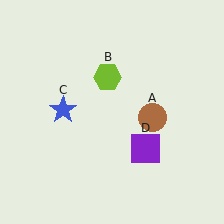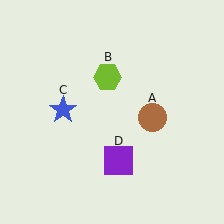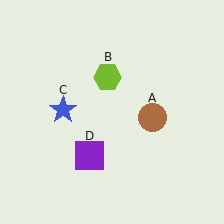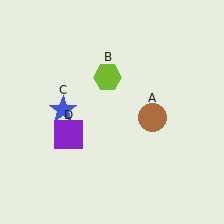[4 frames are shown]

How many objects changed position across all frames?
1 object changed position: purple square (object D).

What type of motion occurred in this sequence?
The purple square (object D) rotated clockwise around the center of the scene.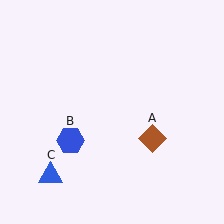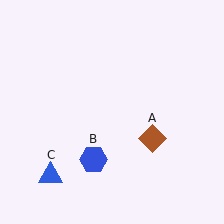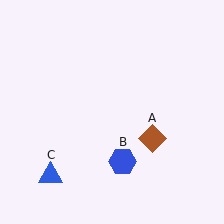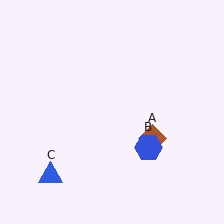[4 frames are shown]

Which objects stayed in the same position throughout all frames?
Brown diamond (object A) and blue triangle (object C) remained stationary.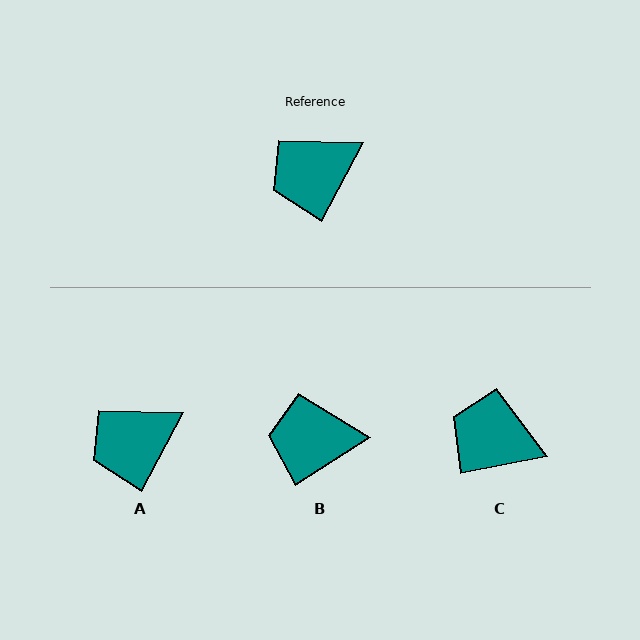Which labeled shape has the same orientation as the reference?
A.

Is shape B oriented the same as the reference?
No, it is off by about 29 degrees.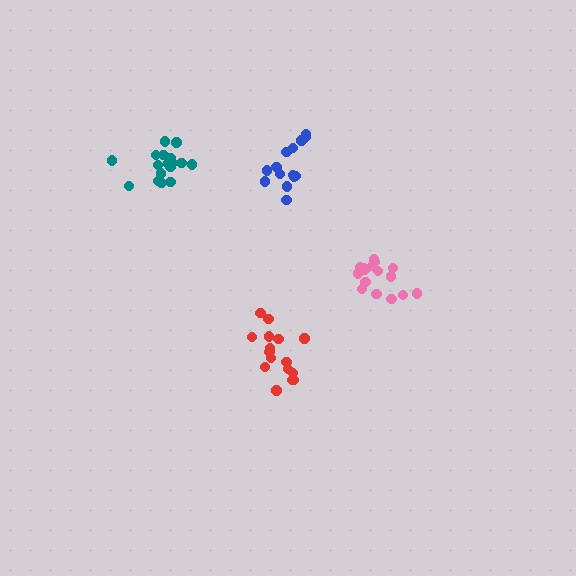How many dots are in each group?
Group 1: 16 dots, Group 2: 17 dots, Group 3: 16 dots, Group 4: 14 dots (63 total).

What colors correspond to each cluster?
The clusters are colored: red, teal, pink, blue.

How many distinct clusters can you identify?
There are 4 distinct clusters.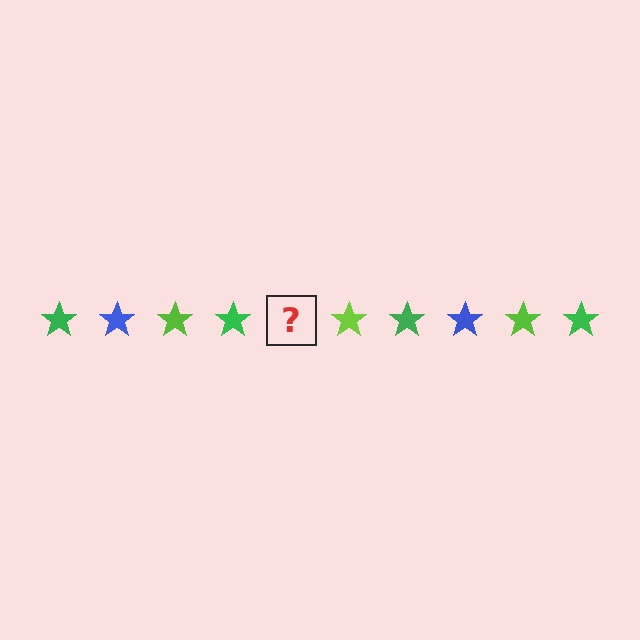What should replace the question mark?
The question mark should be replaced with a blue star.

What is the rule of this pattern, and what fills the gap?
The rule is that the pattern cycles through green, blue, lime stars. The gap should be filled with a blue star.